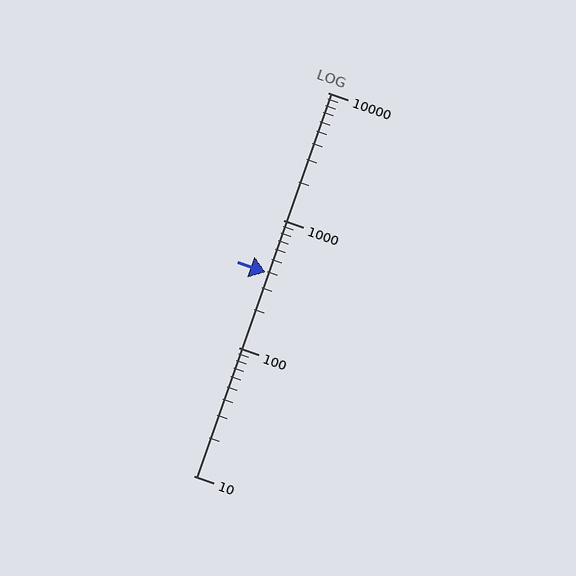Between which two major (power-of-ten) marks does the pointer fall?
The pointer is between 100 and 1000.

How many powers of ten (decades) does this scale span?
The scale spans 3 decades, from 10 to 10000.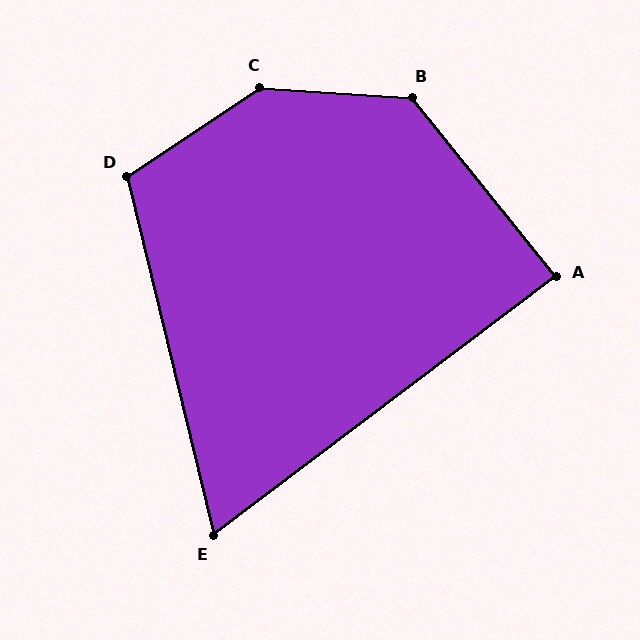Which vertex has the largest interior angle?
C, at approximately 142 degrees.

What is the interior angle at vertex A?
Approximately 88 degrees (approximately right).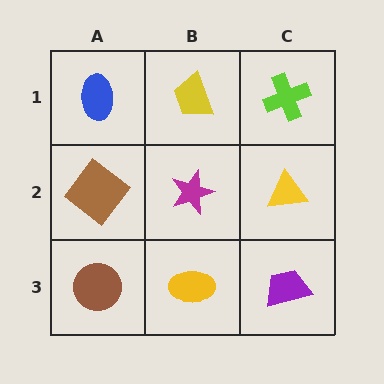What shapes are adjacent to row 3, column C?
A yellow triangle (row 2, column C), a yellow ellipse (row 3, column B).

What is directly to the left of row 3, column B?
A brown circle.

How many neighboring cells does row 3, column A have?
2.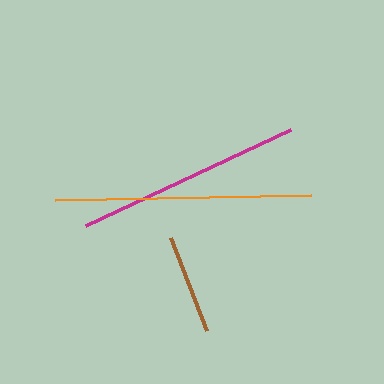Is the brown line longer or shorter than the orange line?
The orange line is longer than the brown line.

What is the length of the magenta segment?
The magenta segment is approximately 226 pixels long.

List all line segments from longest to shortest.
From longest to shortest: orange, magenta, brown.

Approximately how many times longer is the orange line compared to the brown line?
The orange line is approximately 2.6 times the length of the brown line.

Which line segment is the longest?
The orange line is the longest at approximately 256 pixels.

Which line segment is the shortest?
The brown line is the shortest at approximately 100 pixels.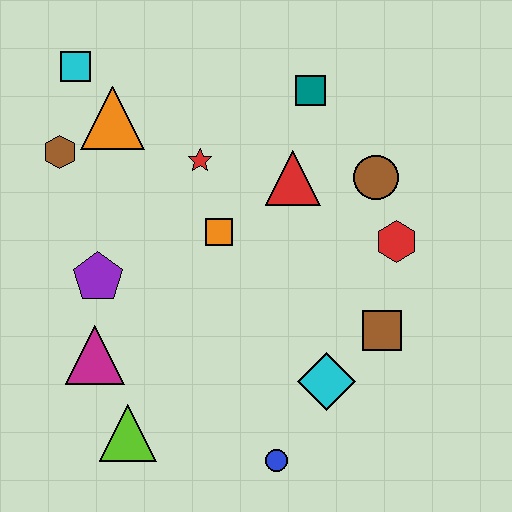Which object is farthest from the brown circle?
The lime triangle is farthest from the brown circle.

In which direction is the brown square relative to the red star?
The brown square is to the right of the red star.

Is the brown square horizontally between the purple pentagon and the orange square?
No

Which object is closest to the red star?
The orange square is closest to the red star.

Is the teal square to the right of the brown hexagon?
Yes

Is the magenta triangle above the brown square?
No